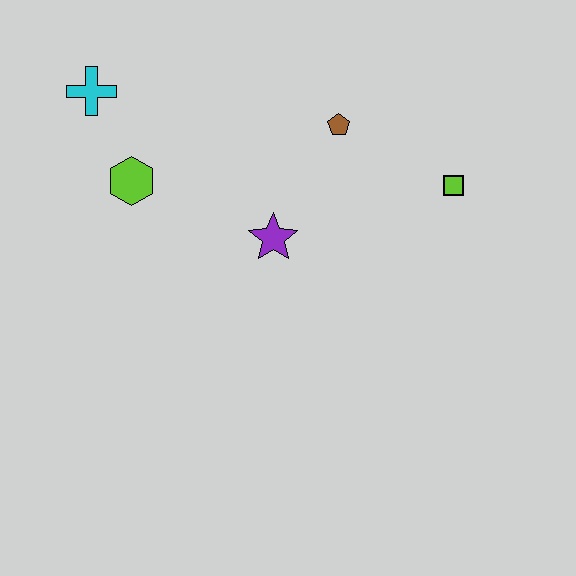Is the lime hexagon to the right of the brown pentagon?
No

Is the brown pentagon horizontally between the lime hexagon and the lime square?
Yes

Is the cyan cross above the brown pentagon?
Yes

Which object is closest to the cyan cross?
The lime hexagon is closest to the cyan cross.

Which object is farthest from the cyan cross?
The lime square is farthest from the cyan cross.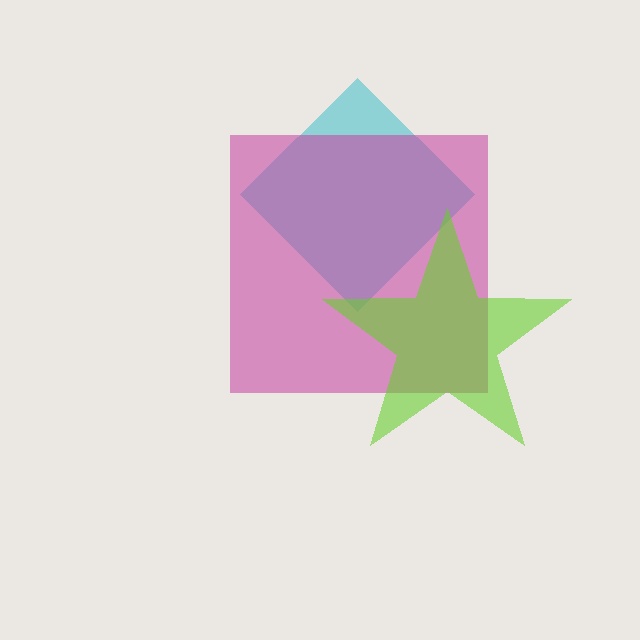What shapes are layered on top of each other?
The layered shapes are: a cyan diamond, a magenta square, a lime star.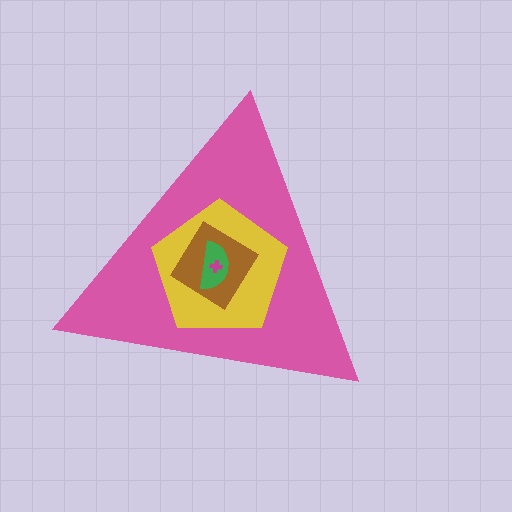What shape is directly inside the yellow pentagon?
The brown diamond.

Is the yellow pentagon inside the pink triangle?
Yes.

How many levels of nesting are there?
5.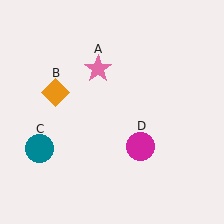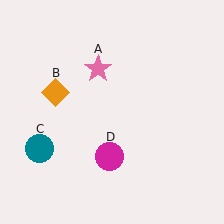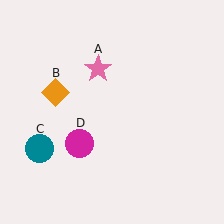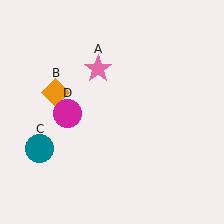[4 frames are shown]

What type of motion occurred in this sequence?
The magenta circle (object D) rotated clockwise around the center of the scene.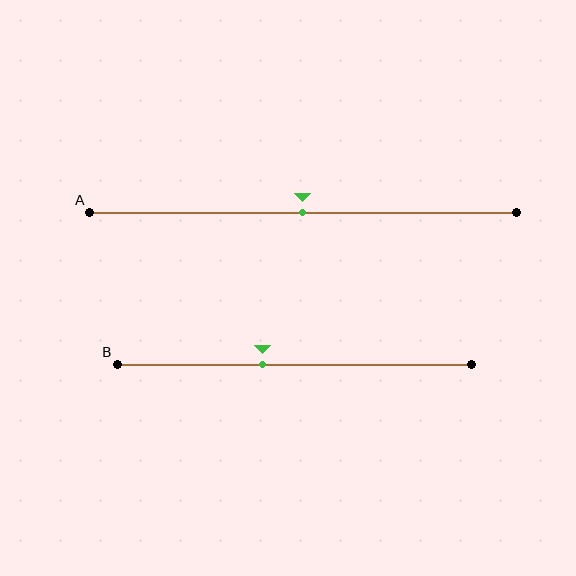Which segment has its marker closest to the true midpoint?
Segment A has its marker closest to the true midpoint.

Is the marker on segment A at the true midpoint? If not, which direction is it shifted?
Yes, the marker on segment A is at the true midpoint.